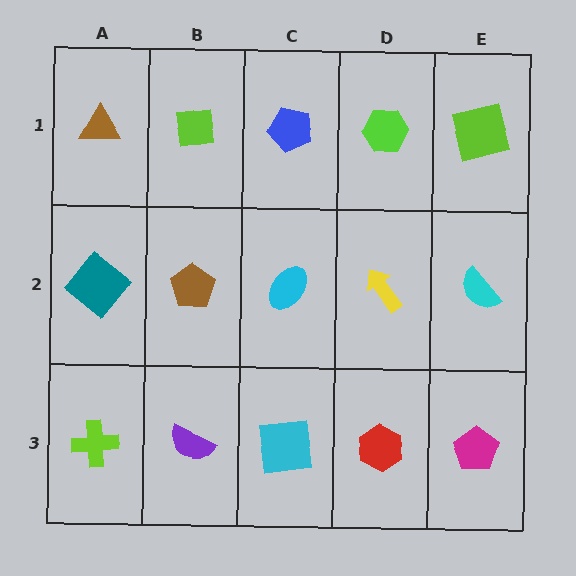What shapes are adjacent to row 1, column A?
A teal diamond (row 2, column A), a lime square (row 1, column B).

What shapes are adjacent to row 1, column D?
A yellow arrow (row 2, column D), a blue pentagon (row 1, column C), a lime square (row 1, column E).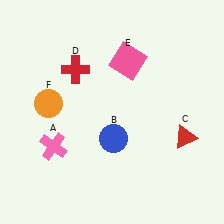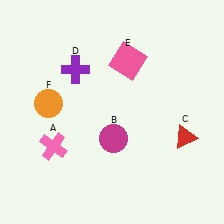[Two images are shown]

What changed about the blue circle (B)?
In Image 1, B is blue. In Image 2, it changed to magenta.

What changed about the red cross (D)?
In Image 1, D is red. In Image 2, it changed to purple.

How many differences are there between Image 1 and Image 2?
There are 2 differences between the two images.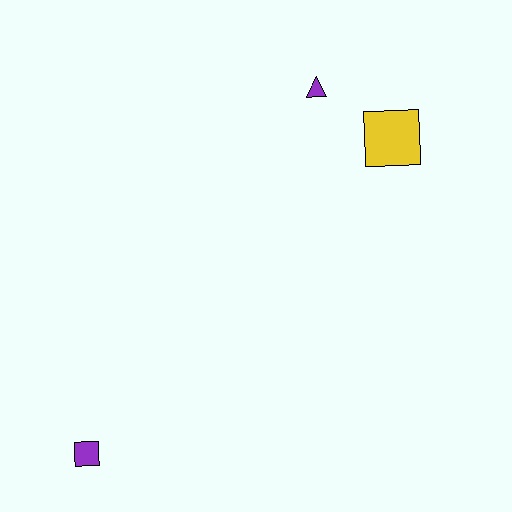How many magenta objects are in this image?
There are no magenta objects.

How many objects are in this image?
There are 3 objects.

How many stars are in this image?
There are no stars.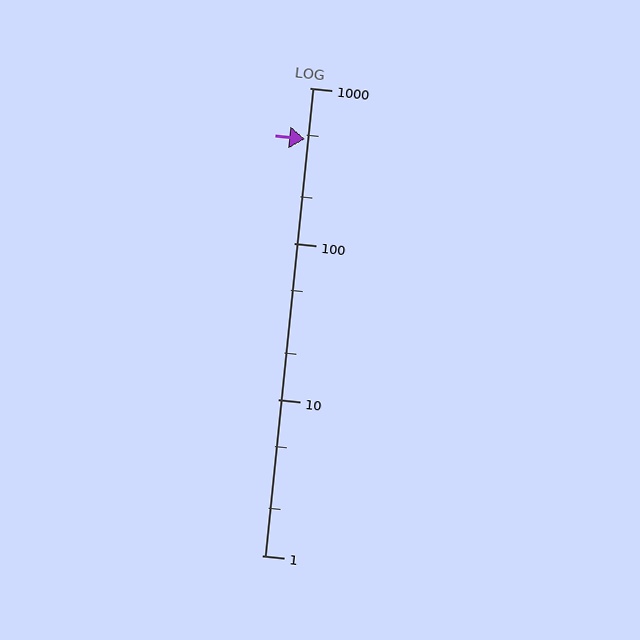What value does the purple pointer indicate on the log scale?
The pointer indicates approximately 470.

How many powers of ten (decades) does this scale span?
The scale spans 3 decades, from 1 to 1000.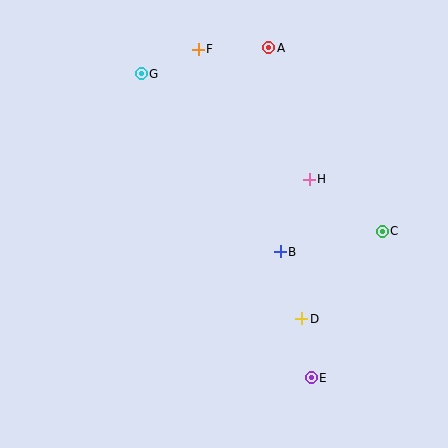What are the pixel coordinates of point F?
Point F is at (198, 49).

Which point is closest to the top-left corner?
Point G is closest to the top-left corner.